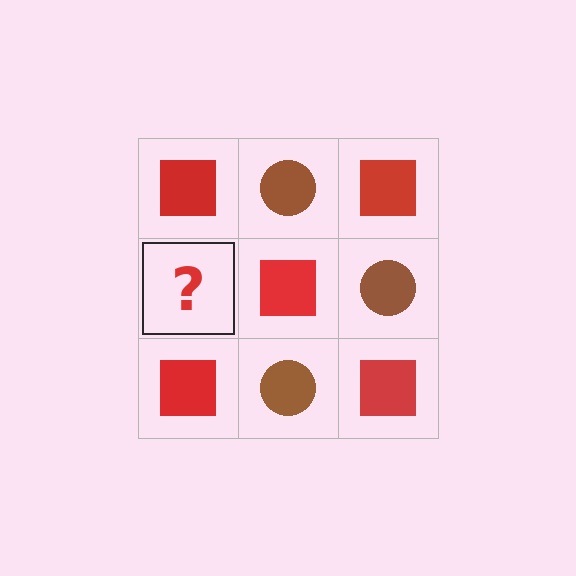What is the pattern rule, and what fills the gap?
The rule is that it alternates red square and brown circle in a checkerboard pattern. The gap should be filled with a brown circle.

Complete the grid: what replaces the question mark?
The question mark should be replaced with a brown circle.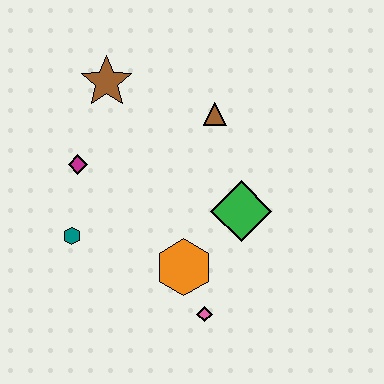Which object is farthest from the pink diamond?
The brown star is farthest from the pink diamond.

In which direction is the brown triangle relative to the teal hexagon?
The brown triangle is to the right of the teal hexagon.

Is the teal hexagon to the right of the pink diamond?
No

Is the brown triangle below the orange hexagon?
No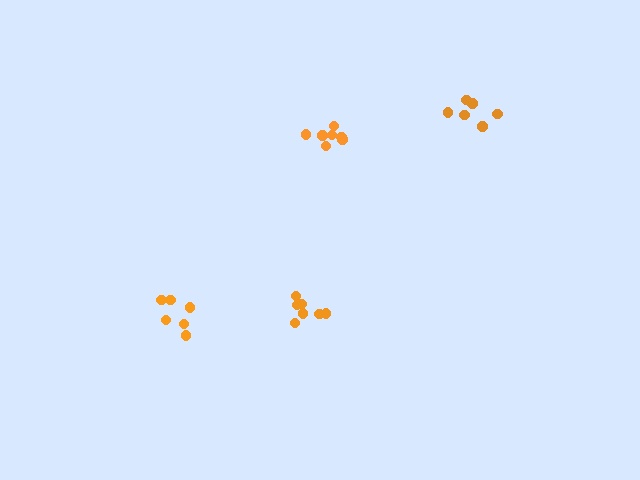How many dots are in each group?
Group 1: 7 dots, Group 2: 6 dots, Group 3: 6 dots, Group 4: 7 dots (26 total).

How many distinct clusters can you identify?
There are 4 distinct clusters.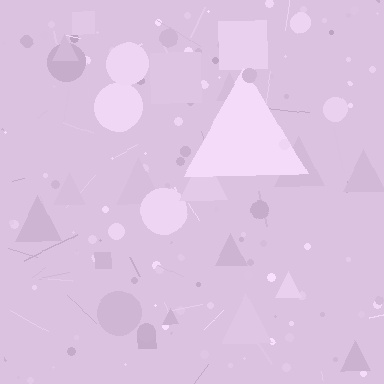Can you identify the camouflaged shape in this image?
The camouflaged shape is a triangle.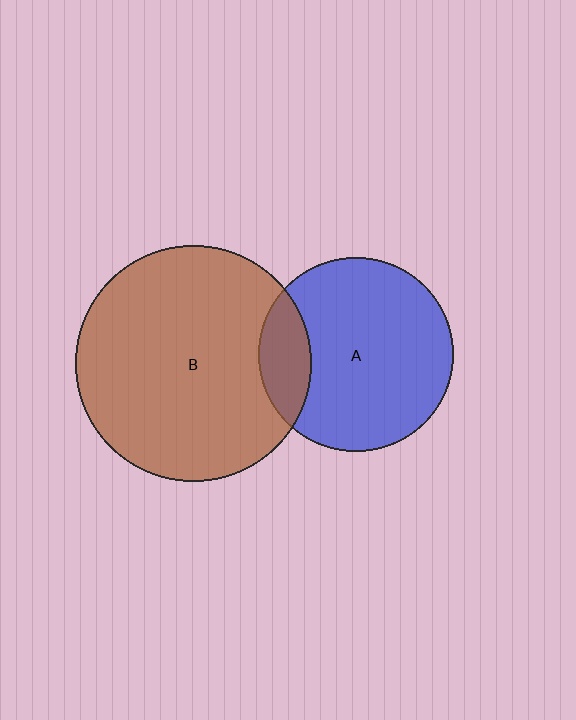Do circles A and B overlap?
Yes.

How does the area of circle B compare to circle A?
Approximately 1.5 times.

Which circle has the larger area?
Circle B (brown).